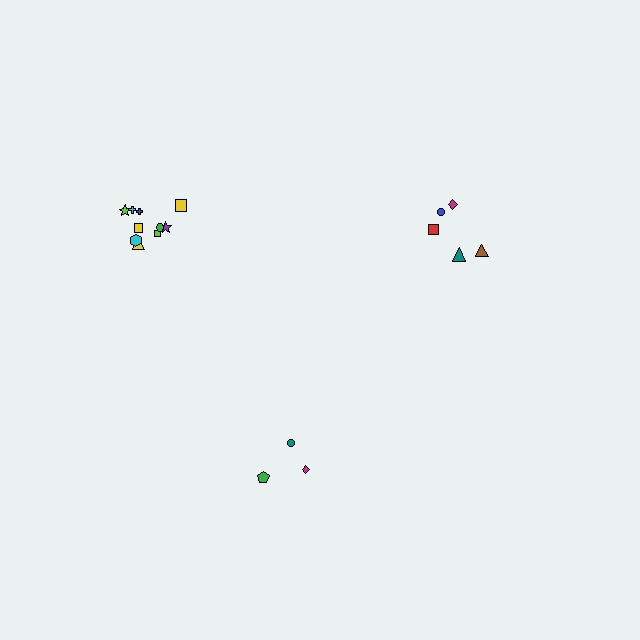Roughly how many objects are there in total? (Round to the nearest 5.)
Roughly 20 objects in total.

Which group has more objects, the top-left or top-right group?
The top-left group.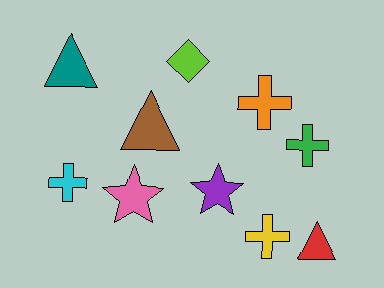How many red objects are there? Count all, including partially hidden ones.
There is 1 red object.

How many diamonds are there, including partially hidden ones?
There is 1 diamond.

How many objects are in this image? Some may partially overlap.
There are 10 objects.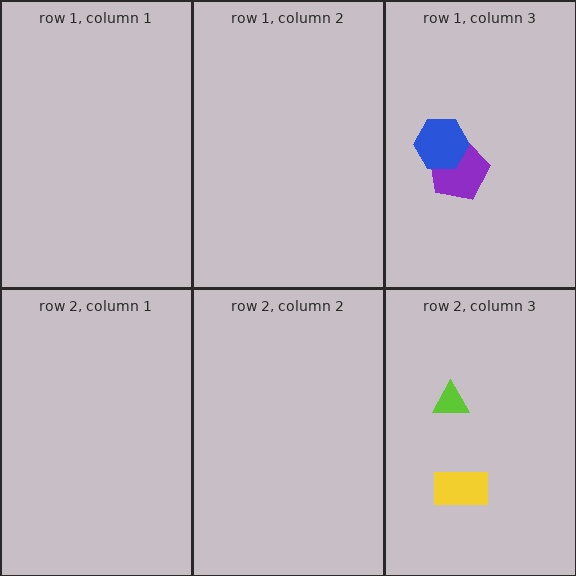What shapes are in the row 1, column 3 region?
The purple pentagon, the blue hexagon.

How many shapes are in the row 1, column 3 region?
2.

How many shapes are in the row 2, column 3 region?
2.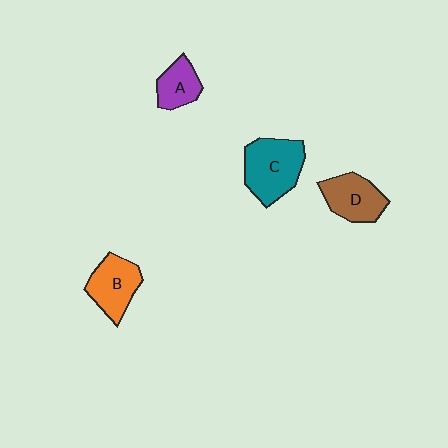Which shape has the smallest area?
Shape A (purple).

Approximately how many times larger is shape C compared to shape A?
Approximately 1.8 times.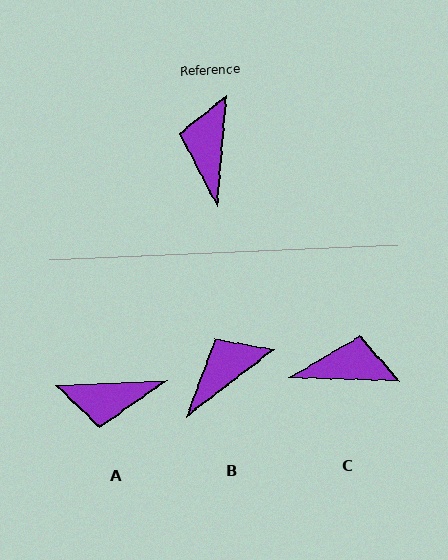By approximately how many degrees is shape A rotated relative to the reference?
Approximately 98 degrees counter-clockwise.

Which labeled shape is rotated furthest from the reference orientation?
A, about 98 degrees away.